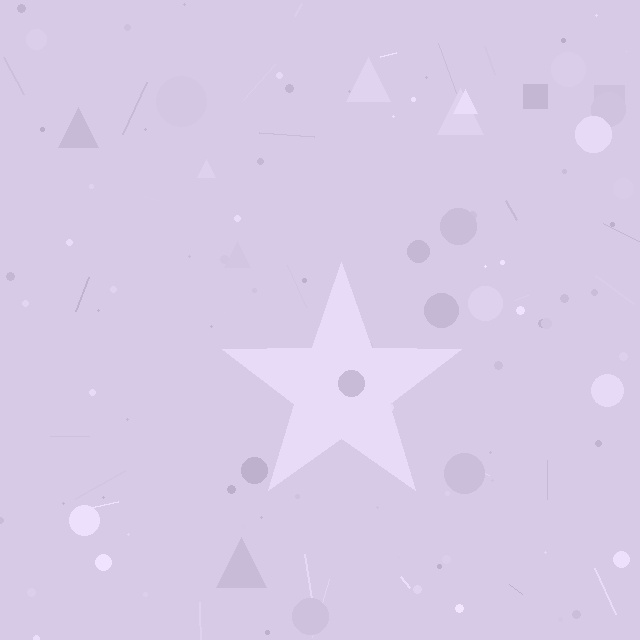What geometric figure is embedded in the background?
A star is embedded in the background.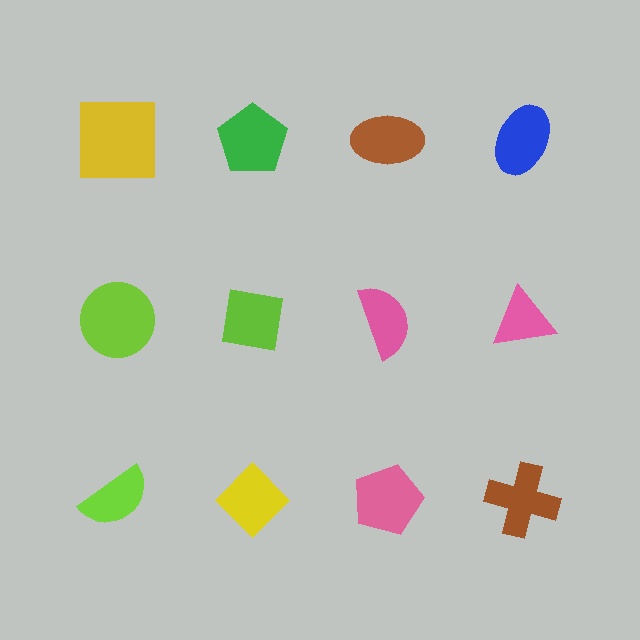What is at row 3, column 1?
A lime semicircle.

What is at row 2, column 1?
A lime circle.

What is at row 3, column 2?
A yellow diamond.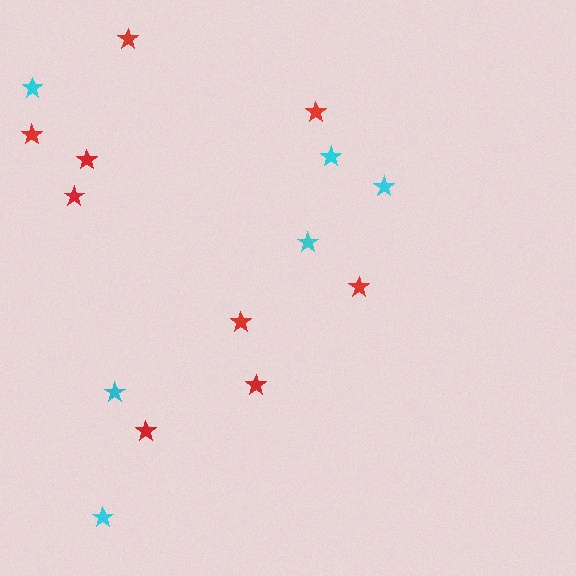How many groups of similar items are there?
There are 2 groups: one group of red stars (9) and one group of cyan stars (6).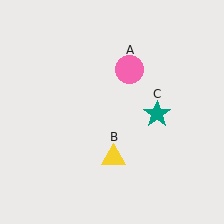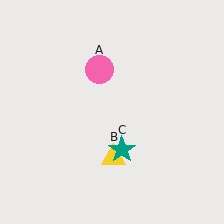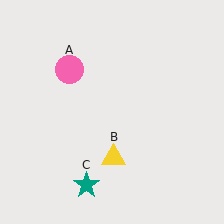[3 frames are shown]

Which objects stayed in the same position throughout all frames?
Yellow triangle (object B) remained stationary.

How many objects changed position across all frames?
2 objects changed position: pink circle (object A), teal star (object C).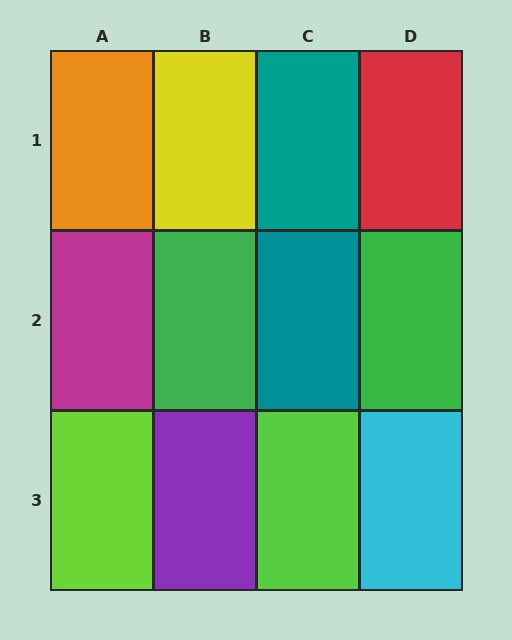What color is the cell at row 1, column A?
Orange.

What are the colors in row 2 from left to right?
Magenta, green, teal, green.